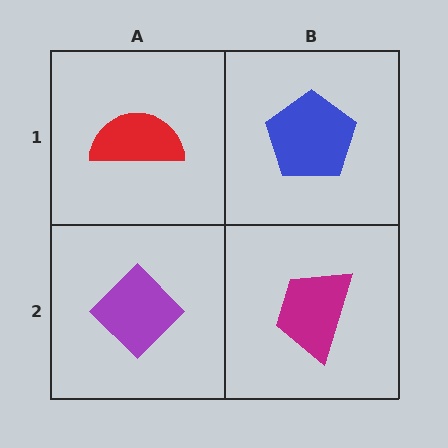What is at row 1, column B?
A blue pentagon.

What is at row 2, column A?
A purple diamond.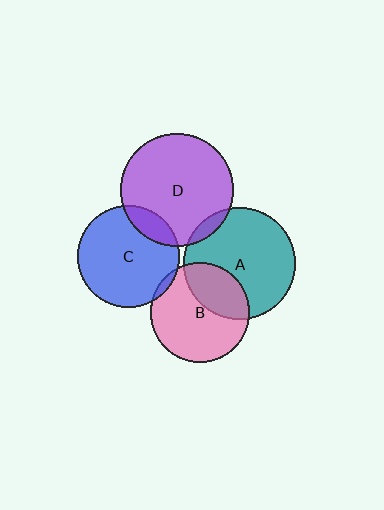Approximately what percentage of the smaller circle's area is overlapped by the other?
Approximately 35%.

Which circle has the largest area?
Circle D (purple).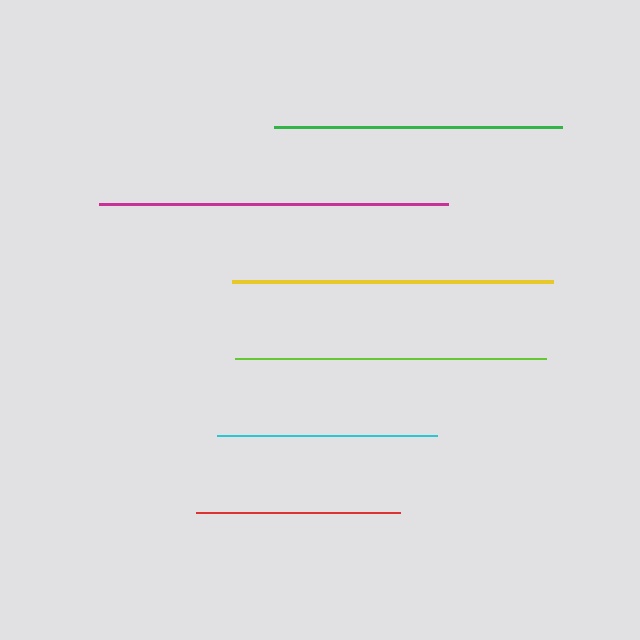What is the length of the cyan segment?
The cyan segment is approximately 220 pixels long.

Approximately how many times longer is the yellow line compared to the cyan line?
The yellow line is approximately 1.5 times the length of the cyan line.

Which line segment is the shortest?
The red line is the shortest at approximately 204 pixels.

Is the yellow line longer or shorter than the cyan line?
The yellow line is longer than the cyan line.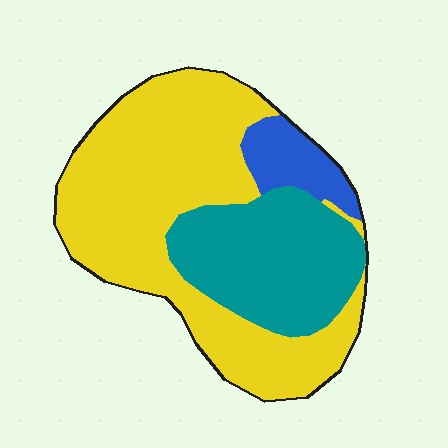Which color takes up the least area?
Blue, at roughly 10%.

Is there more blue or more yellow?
Yellow.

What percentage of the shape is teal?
Teal covers roughly 30% of the shape.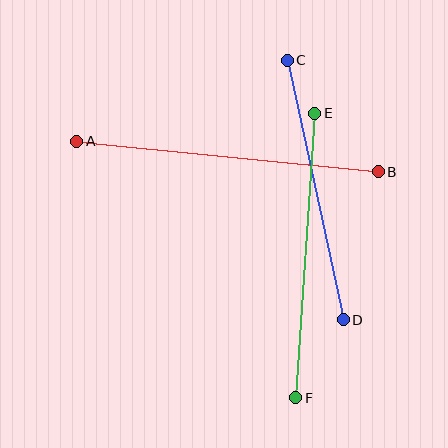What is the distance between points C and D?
The distance is approximately 265 pixels.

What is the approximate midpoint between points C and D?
The midpoint is at approximately (315, 190) pixels.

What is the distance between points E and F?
The distance is approximately 285 pixels.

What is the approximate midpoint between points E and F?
The midpoint is at approximately (305, 256) pixels.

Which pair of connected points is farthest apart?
Points A and B are farthest apart.